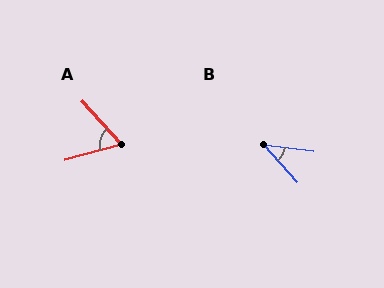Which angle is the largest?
A, at approximately 63 degrees.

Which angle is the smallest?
B, at approximately 40 degrees.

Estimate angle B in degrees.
Approximately 40 degrees.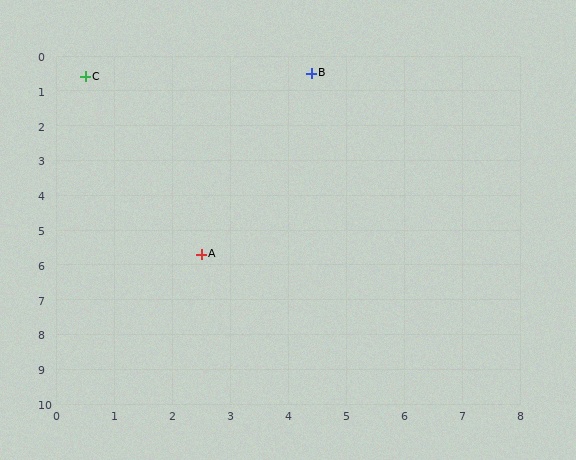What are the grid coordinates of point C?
Point C is at approximately (0.5, 0.6).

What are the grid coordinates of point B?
Point B is at approximately (4.4, 0.5).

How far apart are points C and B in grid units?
Points C and B are about 3.9 grid units apart.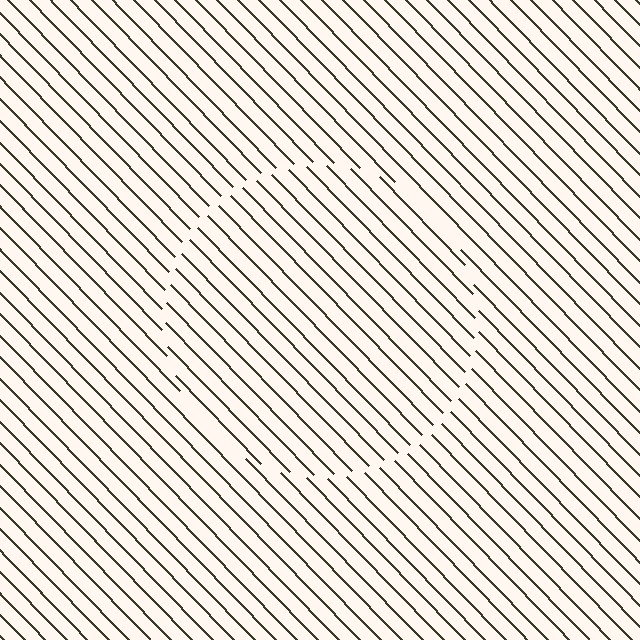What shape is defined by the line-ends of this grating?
An illusory circle. The interior of the shape contains the same grating, shifted by half a period — the contour is defined by the phase discontinuity where line-ends from the inner and outer gratings abut.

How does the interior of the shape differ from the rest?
The interior of the shape contains the same grating, shifted by half a period — the contour is defined by the phase discontinuity where line-ends from the inner and outer gratings abut.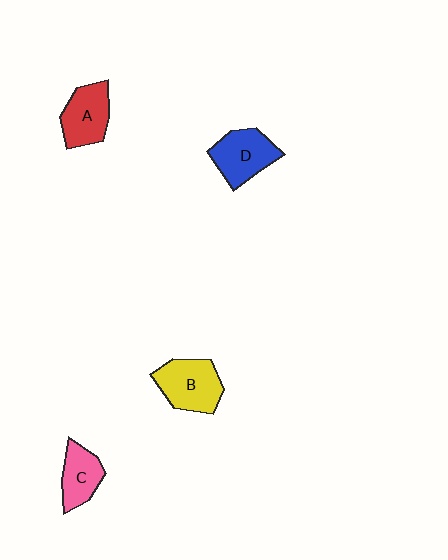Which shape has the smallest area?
Shape C (pink).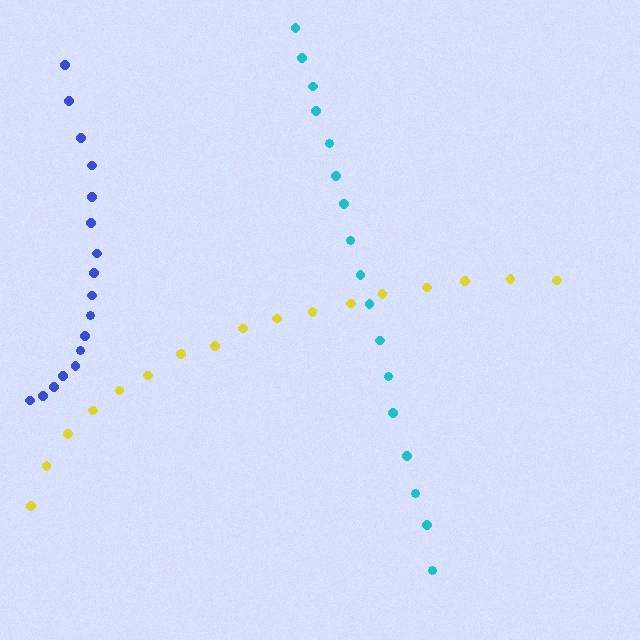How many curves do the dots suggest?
There are 3 distinct paths.